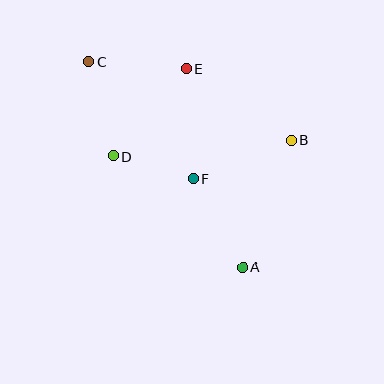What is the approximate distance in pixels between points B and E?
The distance between B and E is approximately 127 pixels.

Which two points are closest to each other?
Points D and F are closest to each other.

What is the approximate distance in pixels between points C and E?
The distance between C and E is approximately 98 pixels.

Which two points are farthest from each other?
Points A and C are farthest from each other.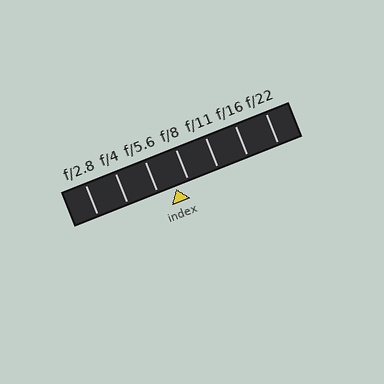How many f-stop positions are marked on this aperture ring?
There are 7 f-stop positions marked.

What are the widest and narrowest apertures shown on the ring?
The widest aperture shown is f/2.8 and the narrowest is f/22.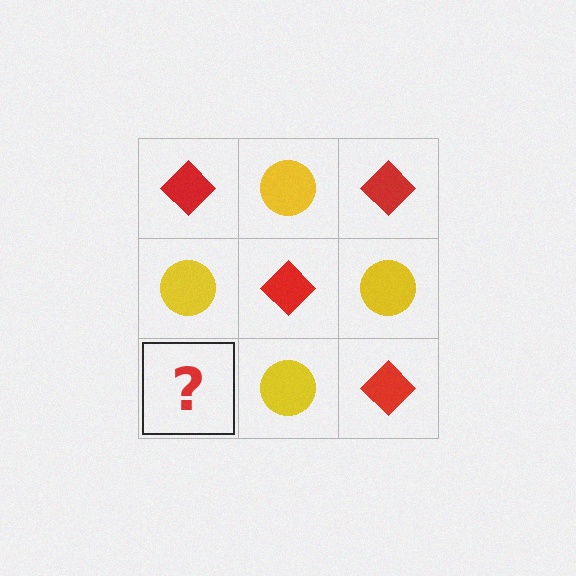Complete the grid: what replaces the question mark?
The question mark should be replaced with a red diamond.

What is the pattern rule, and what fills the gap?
The rule is that it alternates red diamond and yellow circle in a checkerboard pattern. The gap should be filled with a red diamond.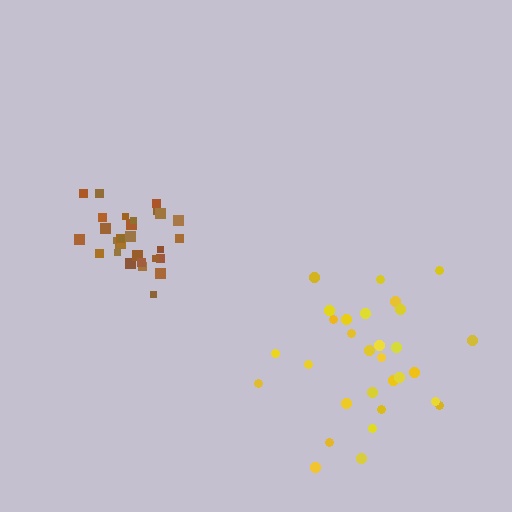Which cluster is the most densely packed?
Brown.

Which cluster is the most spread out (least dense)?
Yellow.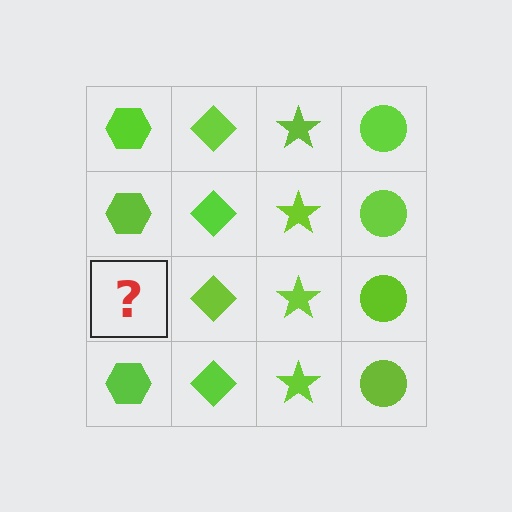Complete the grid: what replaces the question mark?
The question mark should be replaced with a lime hexagon.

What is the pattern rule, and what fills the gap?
The rule is that each column has a consistent shape. The gap should be filled with a lime hexagon.